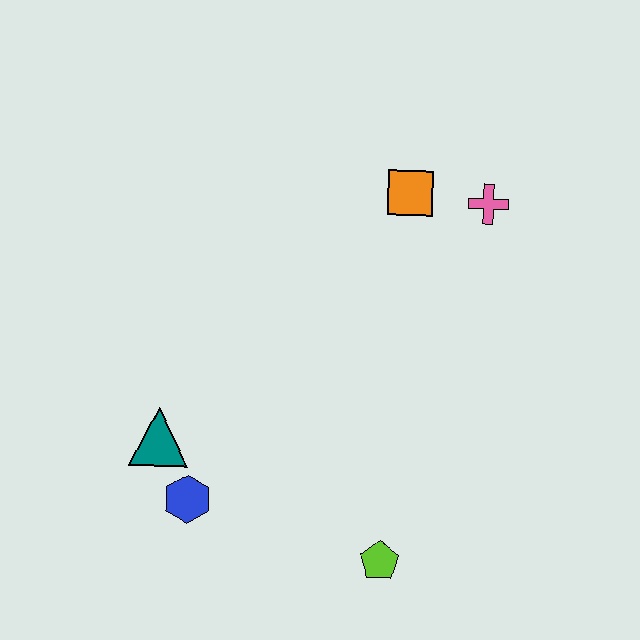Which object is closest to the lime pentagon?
The blue hexagon is closest to the lime pentagon.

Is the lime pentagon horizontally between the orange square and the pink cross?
No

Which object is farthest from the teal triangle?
The pink cross is farthest from the teal triangle.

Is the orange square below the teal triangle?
No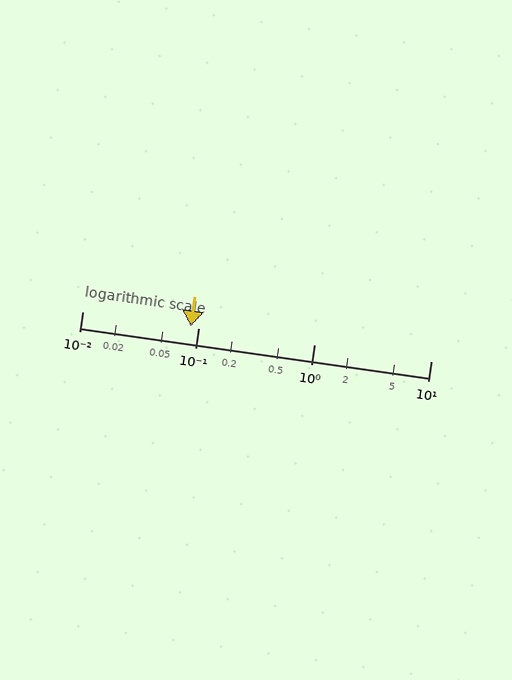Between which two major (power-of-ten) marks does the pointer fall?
The pointer is between 0.01 and 0.1.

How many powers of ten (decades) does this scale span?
The scale spans 3 decades, from 0.01 to 10.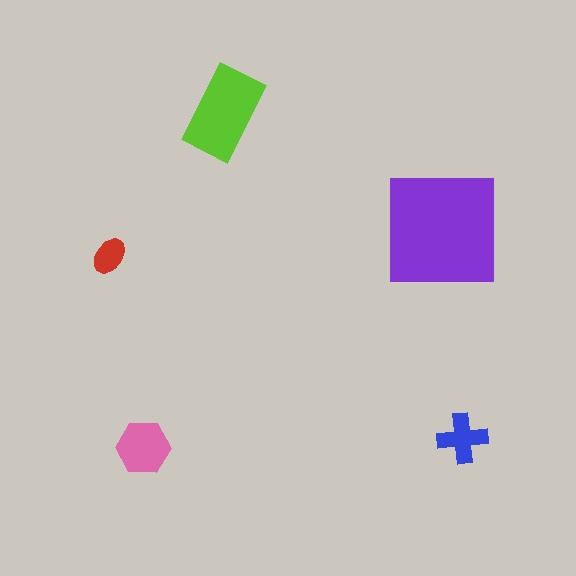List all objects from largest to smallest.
The purple square, the lime rectangle, the pink hexagon, the blue cross, the red ellipse.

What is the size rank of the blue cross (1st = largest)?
4th.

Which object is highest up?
The lime rectangle is topmost.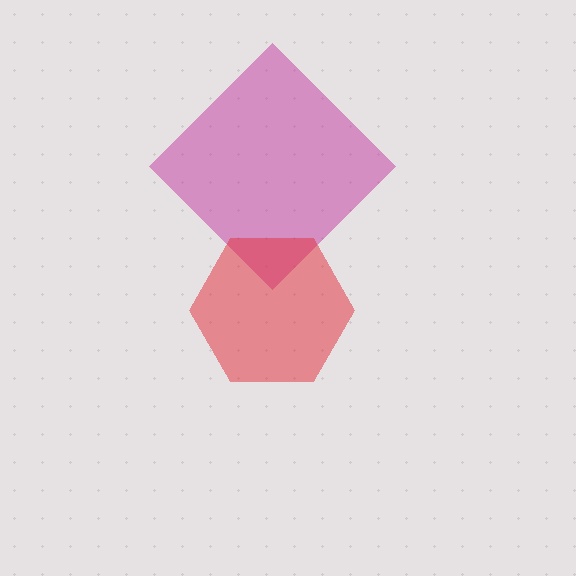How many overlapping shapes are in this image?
There are 2 overlapping shapes in the image.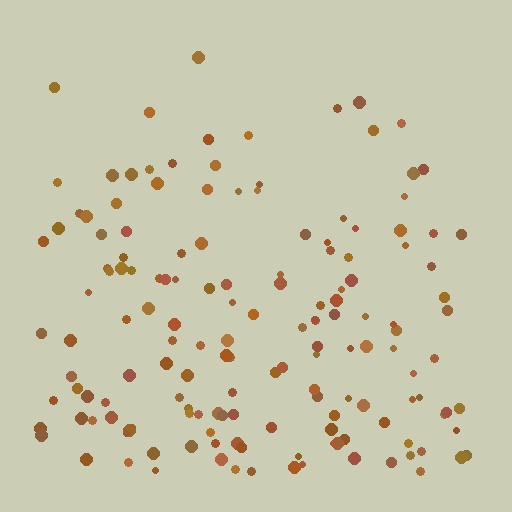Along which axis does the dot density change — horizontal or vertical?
Vertical.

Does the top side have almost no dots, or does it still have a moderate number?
Still a moderate number, just noticeably fewer than the bottom.